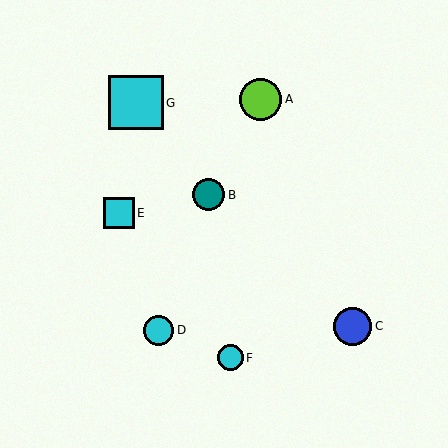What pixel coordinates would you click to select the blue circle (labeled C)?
Click at (353, 326) to select the blue circle C.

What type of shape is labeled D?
Shape D is a cyan circle.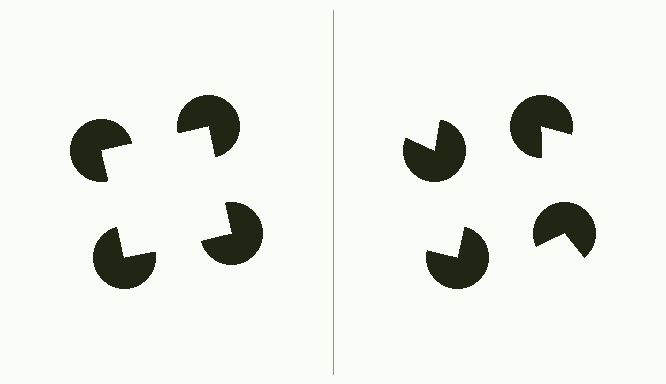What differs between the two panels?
The pac-man discs are positioned identically on both sides; only the wedge orientations differ. On the left they align to a square; on the right they are misaligned.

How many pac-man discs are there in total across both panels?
8 — 4 on each side.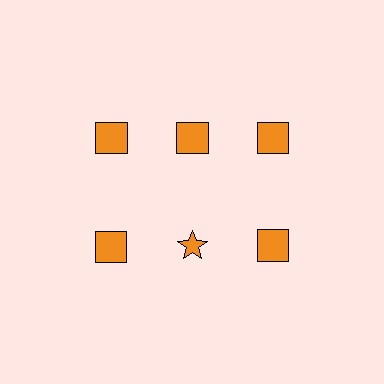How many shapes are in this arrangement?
There are 6 shapes arranged in a grid pattern.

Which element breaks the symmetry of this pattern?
The orange star in the second row, second from left column breaks the symmetry. All other shapes are orange squares.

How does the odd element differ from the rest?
It has a different shape: star instead of square.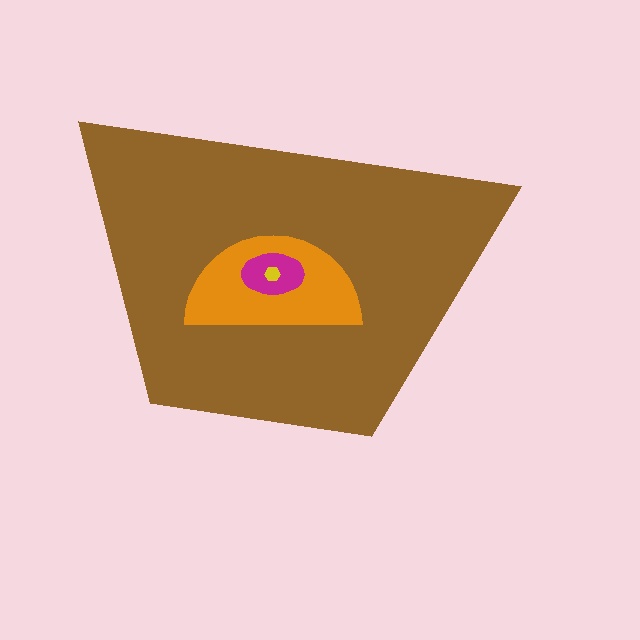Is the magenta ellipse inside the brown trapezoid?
Yes.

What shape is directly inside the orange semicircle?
The magenta ellipse.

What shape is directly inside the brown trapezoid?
The orange semicircle.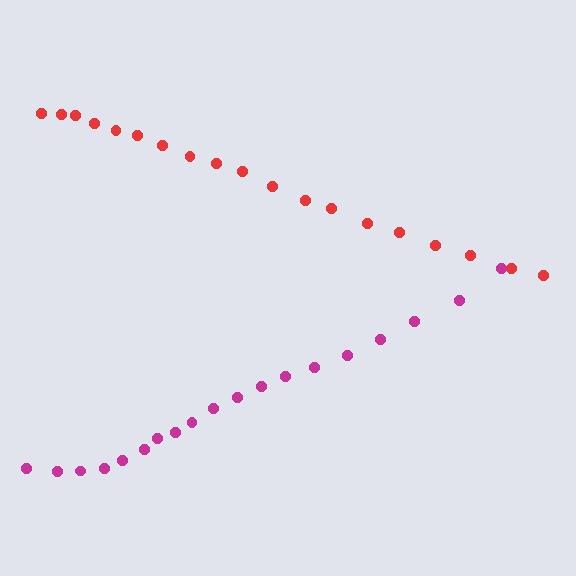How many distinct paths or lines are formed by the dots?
There are 2 distinct paths.